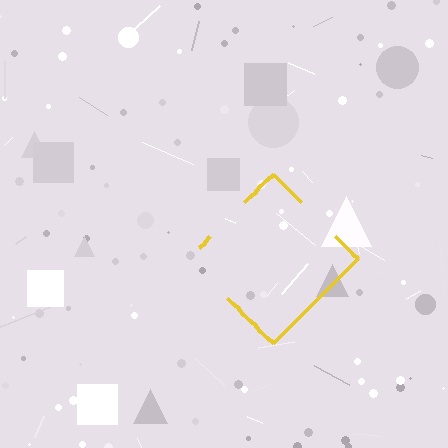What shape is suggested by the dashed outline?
The dashed outline suggests a diamond.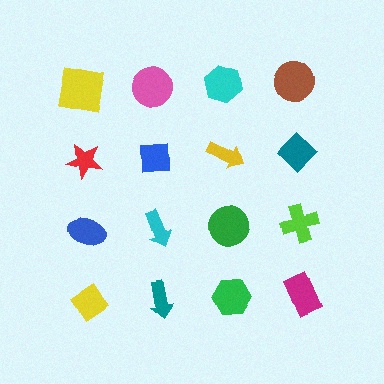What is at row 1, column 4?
A brown circle.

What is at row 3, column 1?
A blue ellipse.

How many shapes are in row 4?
4 shapes.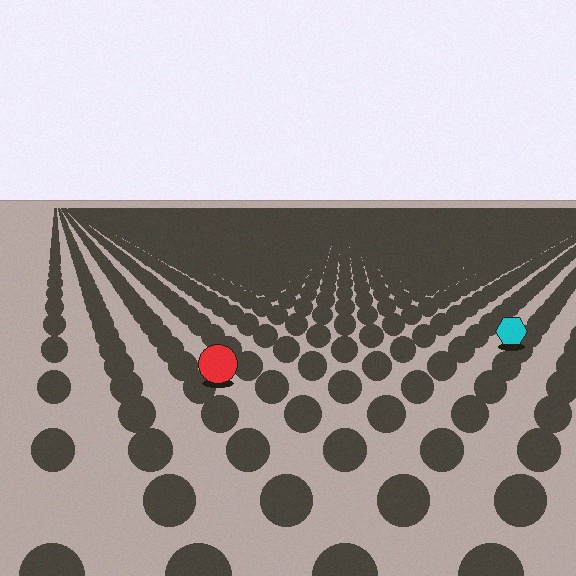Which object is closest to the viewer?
The red circle is closest. The texture marks near it are larger and more spread out.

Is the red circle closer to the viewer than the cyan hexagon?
Yes. The red circle is closer — you can tell from the texture gradient: the ground texture is coarser near it.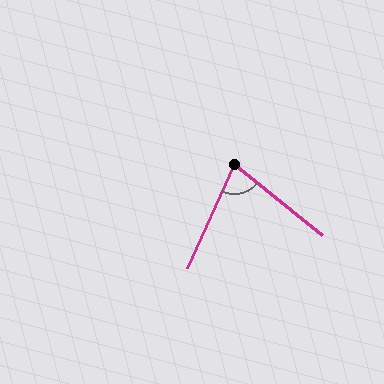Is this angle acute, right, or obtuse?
It is acute.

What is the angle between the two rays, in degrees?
Approximately 76 degrees.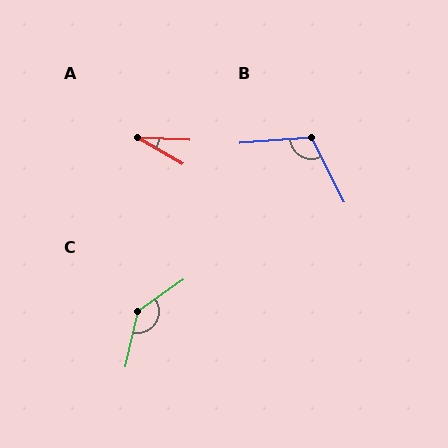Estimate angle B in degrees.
Approximately 113 degrees.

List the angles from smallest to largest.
A (27°), B (113°), C (138°).